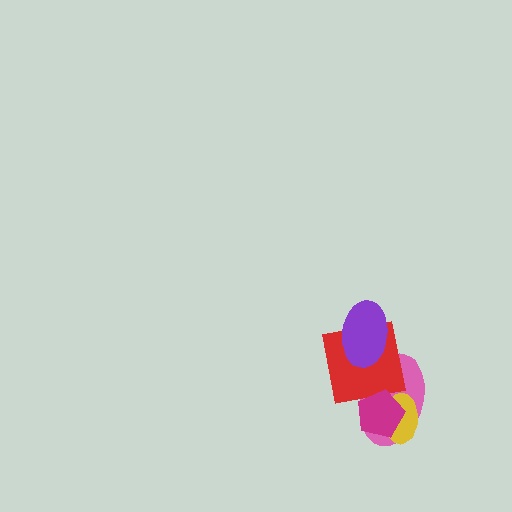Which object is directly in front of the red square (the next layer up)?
The purple ellipse is directly in front of the red square.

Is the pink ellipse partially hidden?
Yes, it is partially covered by another shape.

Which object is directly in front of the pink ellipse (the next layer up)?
The yellow ellipse is directly in front of the pink ellipse.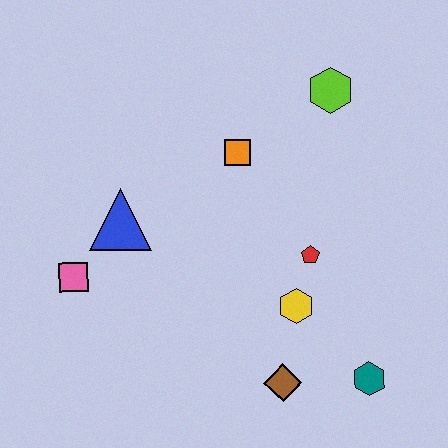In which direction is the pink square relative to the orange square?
The pink square is to the left of the orange square.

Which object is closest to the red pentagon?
The yellow hexagon is closest to the red pentagon.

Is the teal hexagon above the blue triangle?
No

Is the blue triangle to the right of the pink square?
Yes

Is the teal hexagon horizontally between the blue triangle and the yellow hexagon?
No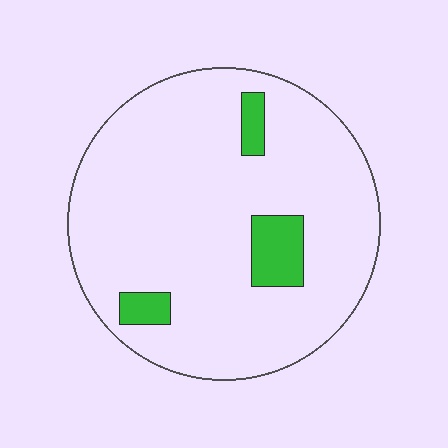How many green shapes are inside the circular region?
3.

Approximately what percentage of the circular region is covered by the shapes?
Approximately 10%.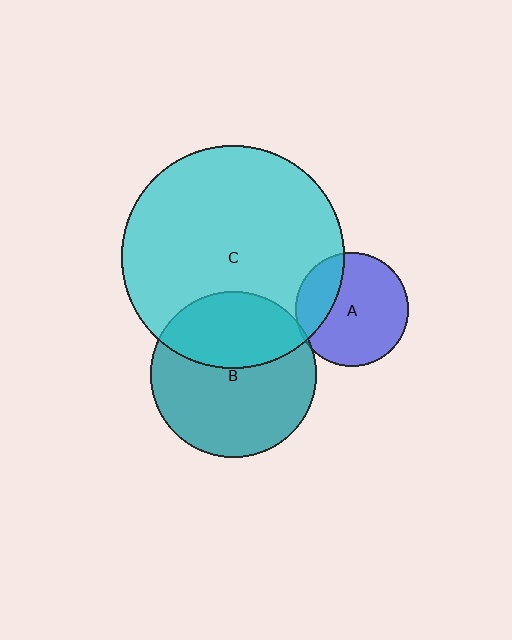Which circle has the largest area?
Circle C (cyan).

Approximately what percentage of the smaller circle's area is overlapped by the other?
Approximately 5%.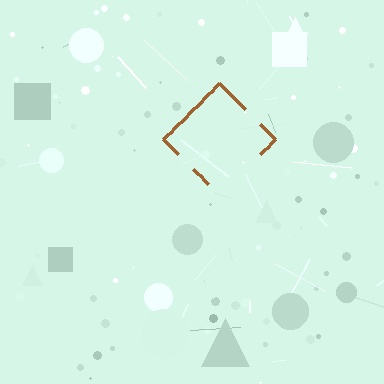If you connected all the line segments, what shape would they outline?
They would outline a diamond.